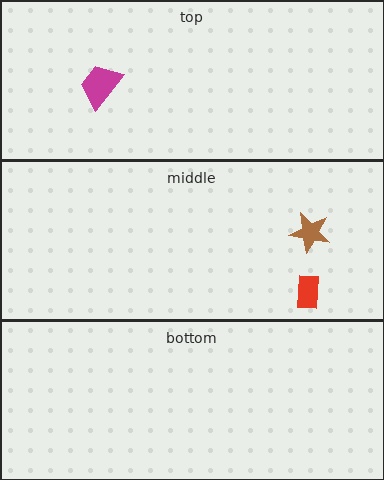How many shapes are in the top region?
1.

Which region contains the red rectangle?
The middle region.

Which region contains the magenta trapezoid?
The top region.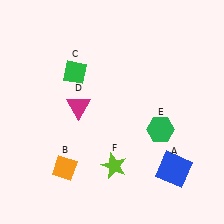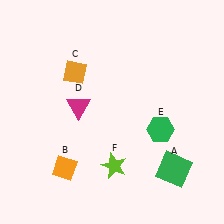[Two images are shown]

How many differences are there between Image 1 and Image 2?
There are 2 differences between the two images.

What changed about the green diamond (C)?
In Image 1, C is green. In Image 2, it changed to orange.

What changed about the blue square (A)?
In Image 1, A is blue. In Image 2, it changed to green.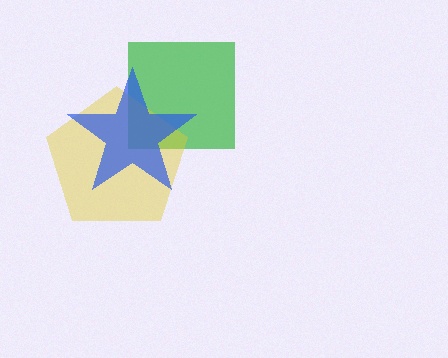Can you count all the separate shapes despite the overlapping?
Yes, there are 3 separate shapes.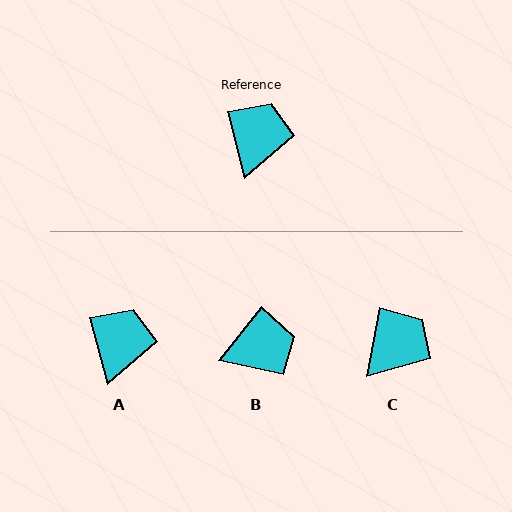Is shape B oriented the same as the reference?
No, it is off by about 53 degrees.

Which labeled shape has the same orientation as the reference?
A.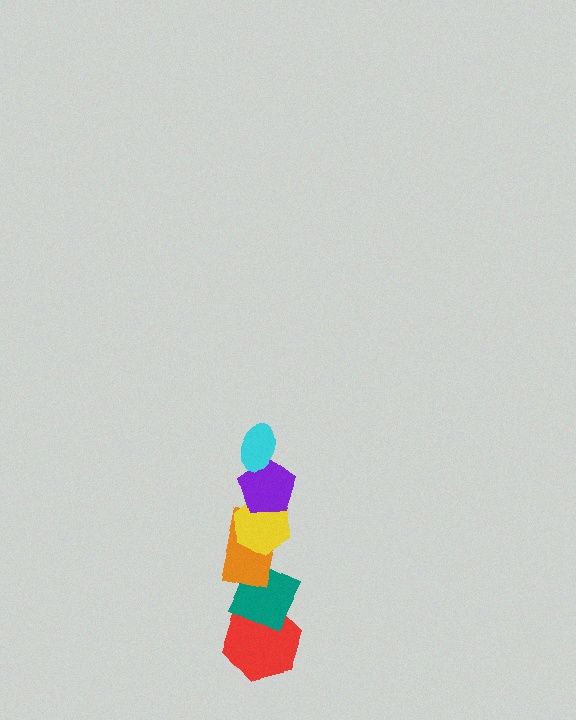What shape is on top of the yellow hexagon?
The purple pentagon is on top of the yellow hexagon.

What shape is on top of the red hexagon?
The teal diamond is on top of the red hexagon.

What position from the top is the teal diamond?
The teal diamond is 5th from the top.